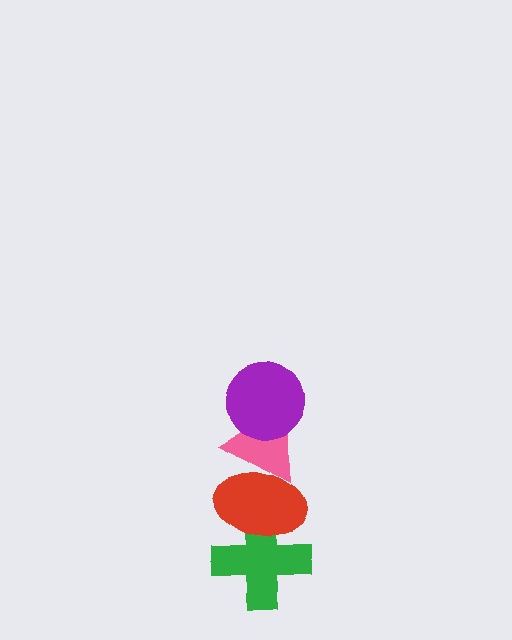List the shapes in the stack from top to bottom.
From top to bottom: the purple circle, the pink triangle, the red ellipse, the green cross.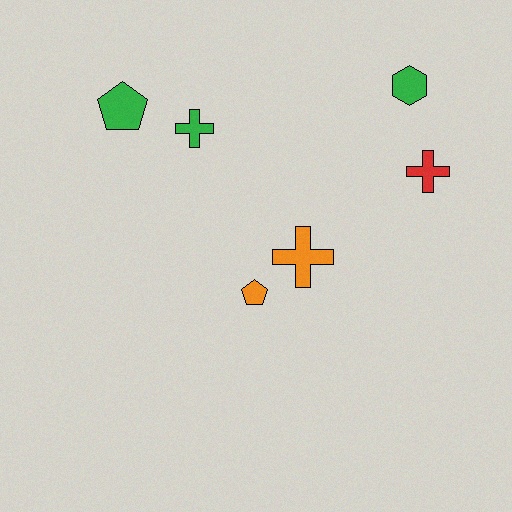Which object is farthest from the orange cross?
The green pentagon is farthest from the orange cross.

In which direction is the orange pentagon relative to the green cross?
The orange pentagon is below the green cross.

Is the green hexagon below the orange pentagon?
No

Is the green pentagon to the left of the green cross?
Yes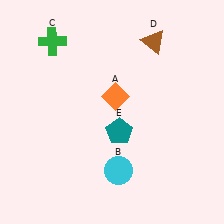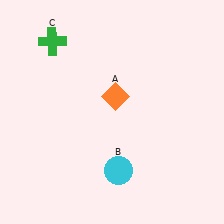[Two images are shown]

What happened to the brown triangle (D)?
The brown triangle (D) was removed in Image 2. It was in the top-right area of Image 1.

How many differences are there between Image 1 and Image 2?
There are 2 differences between the two images.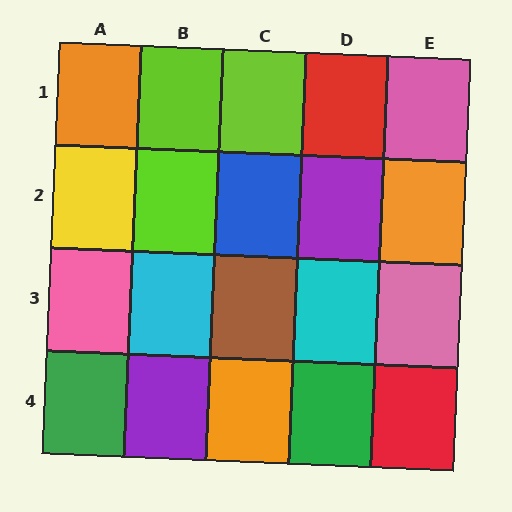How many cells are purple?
2 cells are purple.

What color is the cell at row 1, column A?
Orange.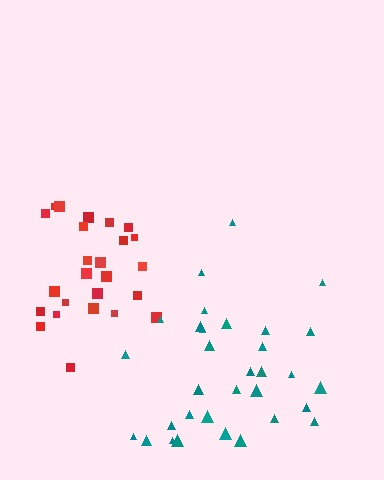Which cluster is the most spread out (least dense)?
Red.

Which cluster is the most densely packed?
Teal.